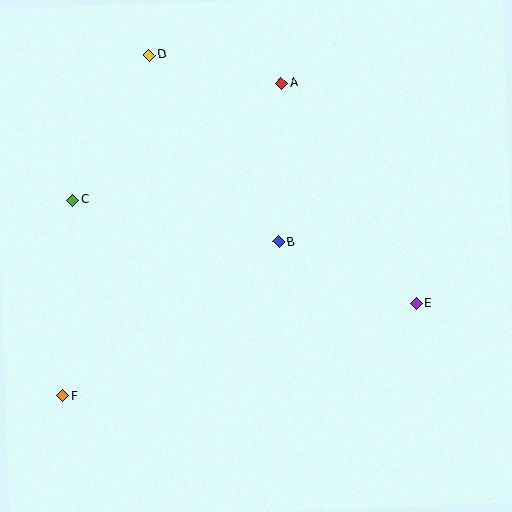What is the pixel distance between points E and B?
The distance between E and B is 150 pixels.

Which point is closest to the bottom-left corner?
Point F is closest to the bottom-left corner.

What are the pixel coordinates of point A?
Point A is at (281, 83).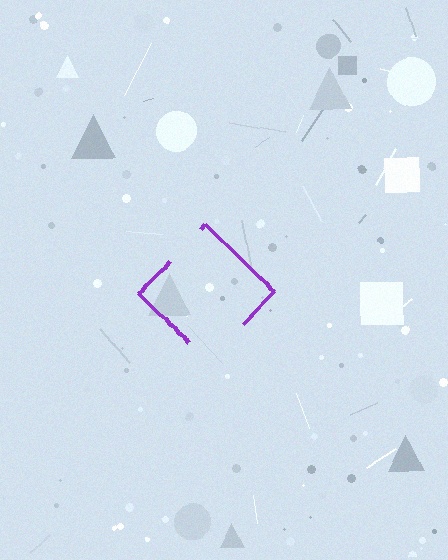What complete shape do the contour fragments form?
The contour fragments form a diamond.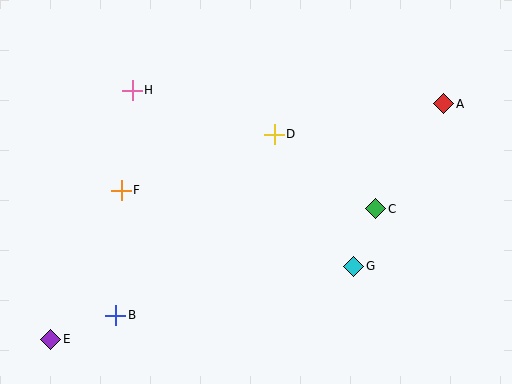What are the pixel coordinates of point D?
Point D is at (274, 134).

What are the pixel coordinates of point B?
Point B is at (116, 315).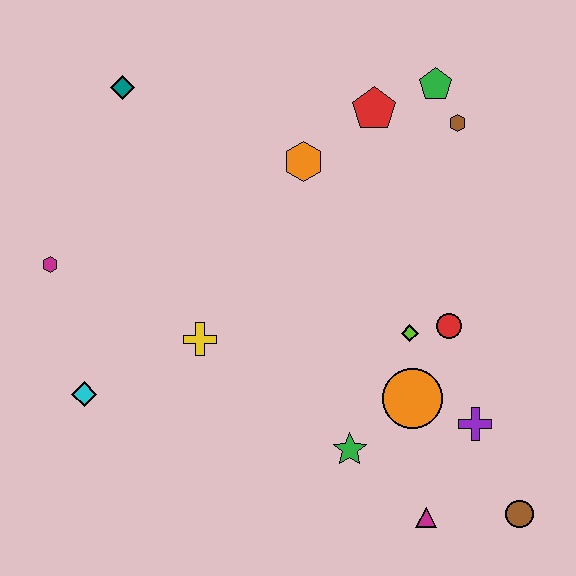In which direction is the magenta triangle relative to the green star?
The magenta triangle is to the right of the green star.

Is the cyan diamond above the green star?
Yes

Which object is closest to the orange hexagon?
The red pentagon is closest to the orange hexagon.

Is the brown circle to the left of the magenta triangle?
No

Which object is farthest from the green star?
The teal diamond is farthest from the green star.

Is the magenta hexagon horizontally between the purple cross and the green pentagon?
No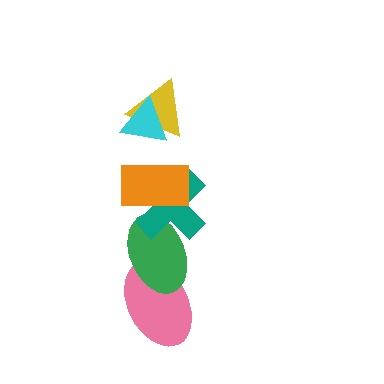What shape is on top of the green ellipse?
The teal cross is on top of the green ellipse.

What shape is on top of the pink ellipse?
The green ellipse is on top of the pink ellipse.